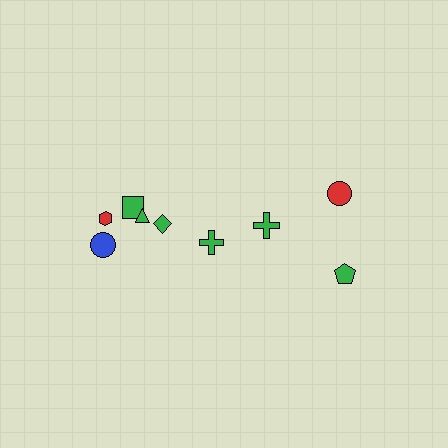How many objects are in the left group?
There are 6 objects.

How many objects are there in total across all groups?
There are 9 objects.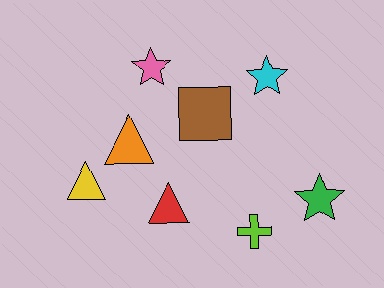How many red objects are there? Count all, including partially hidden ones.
There is 1 red object.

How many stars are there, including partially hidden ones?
There are 3 stars.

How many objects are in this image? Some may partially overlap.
There are 8 objects.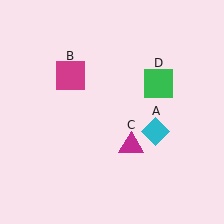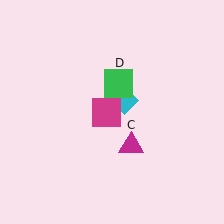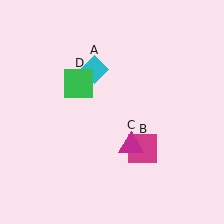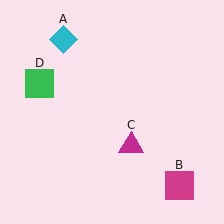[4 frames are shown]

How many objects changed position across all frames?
3 objects changed position: cyan diamond (object A), magenta square (object B), green square (object D).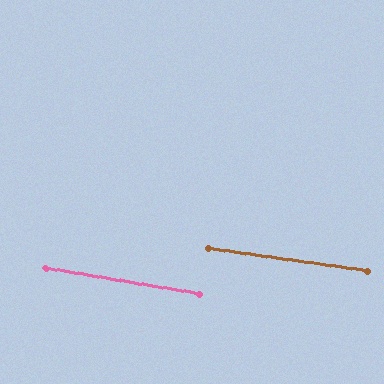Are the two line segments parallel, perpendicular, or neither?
Parallel — their directions differ by only 2.0°.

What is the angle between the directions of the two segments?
Approximately 2 degrees.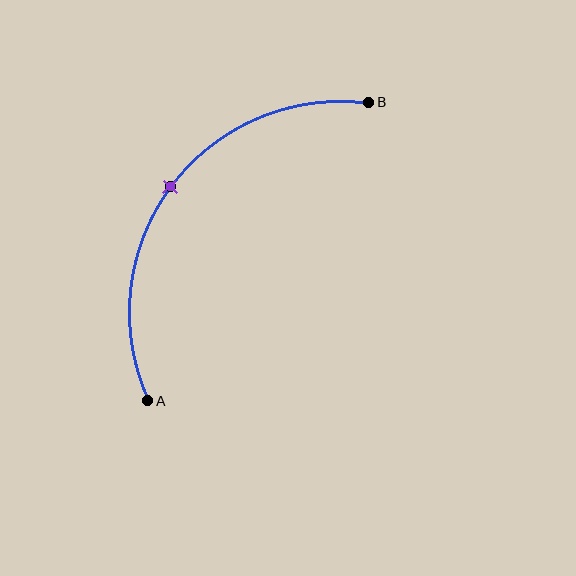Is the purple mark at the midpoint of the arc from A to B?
Yes. The purple mark lies on the arc at equal arc-length from both A and B — it is the arc midpoint.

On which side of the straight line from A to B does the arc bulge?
The arc bulges above and to the left of the straight line connecting A and B.